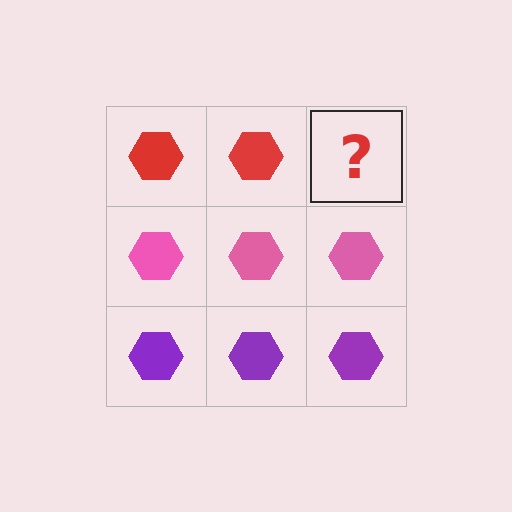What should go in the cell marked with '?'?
The missing cell should contain a red hexagon.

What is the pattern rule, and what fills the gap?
The rule is that each row has a consistent color. The gap should be filled with a red hexagon.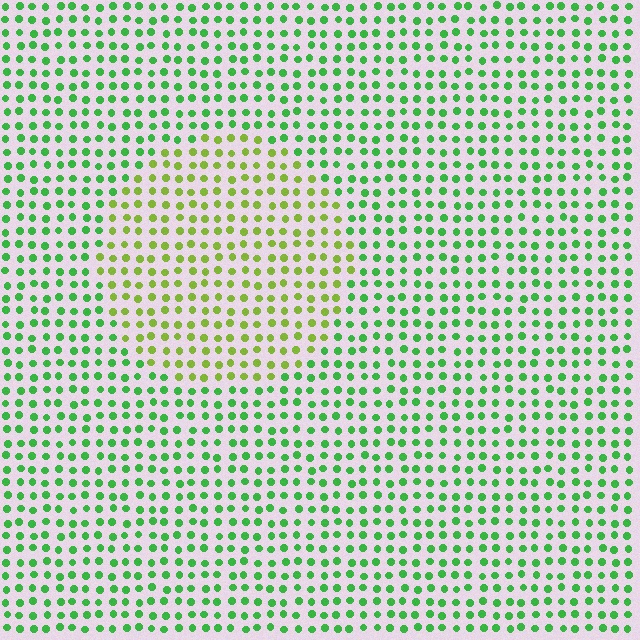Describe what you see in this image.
The image is filled with small green elements in a uniform arrangement. A circle-shaped region is visible where the elements are tinted to a slightly different hue, forming a subtle color boundary.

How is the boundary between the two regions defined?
The boundary is defined purely by a slight shift in hue (about 40 degrees). Spacing, size, and orientation are identical on both sides.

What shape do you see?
I see a circle.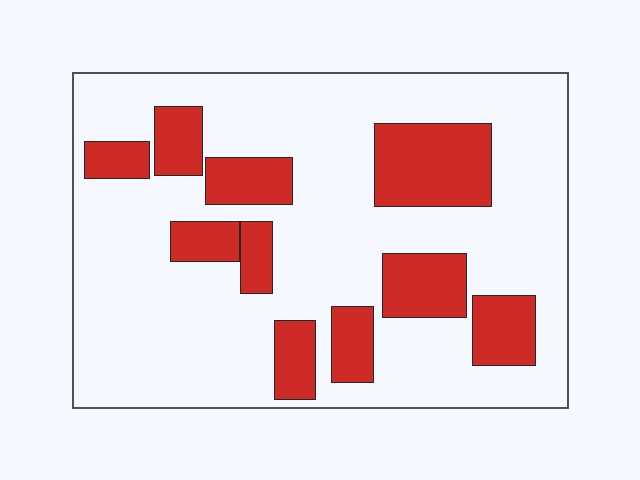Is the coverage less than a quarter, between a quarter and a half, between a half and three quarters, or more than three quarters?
Between a quarter and a half.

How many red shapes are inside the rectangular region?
10.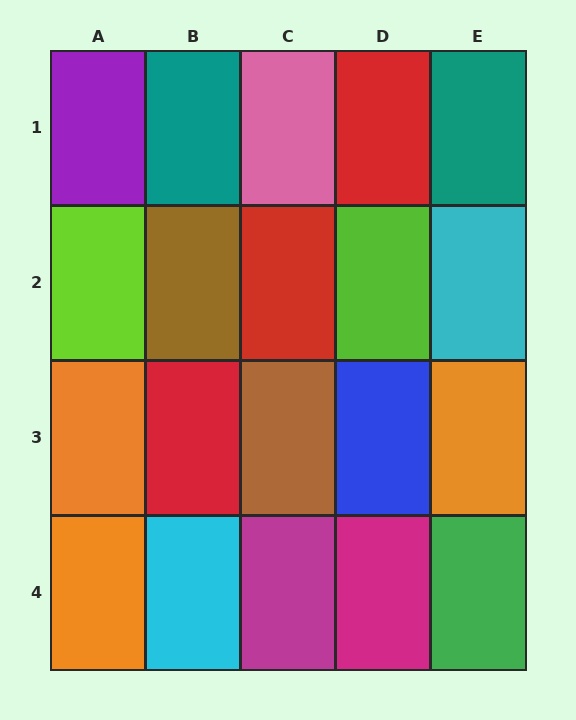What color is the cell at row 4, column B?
Cyan.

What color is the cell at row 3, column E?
Orange.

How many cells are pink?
1 cell is pink.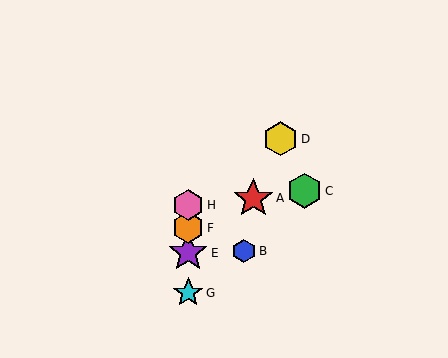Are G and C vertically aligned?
No, G is at x≈188 and C is at x≈304.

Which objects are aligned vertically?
Objects E, F, G, H are aligned vertically.